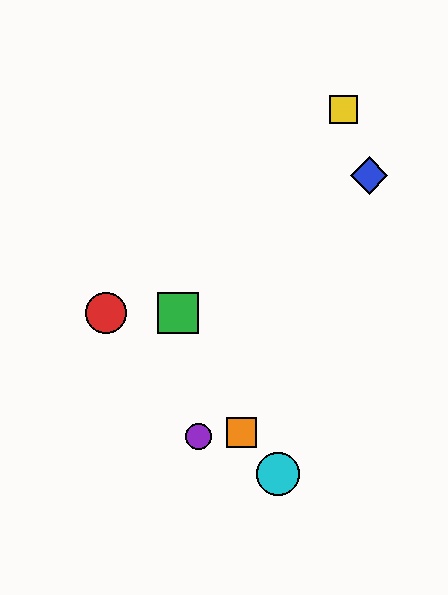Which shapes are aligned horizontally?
The red circle, the green square are aligned horizontally.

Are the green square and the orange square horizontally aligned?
No, the green square is at y≈313 and the orange square is at y≈432.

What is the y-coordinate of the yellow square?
The yellow square is at y≈110.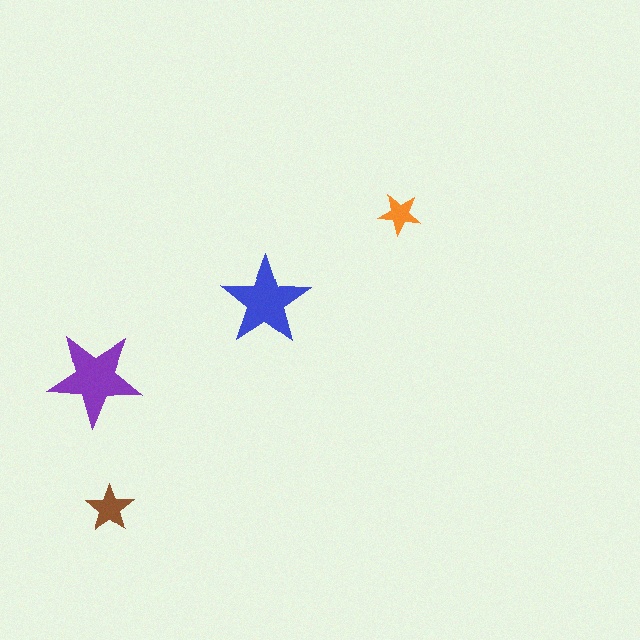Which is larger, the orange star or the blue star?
The blue one.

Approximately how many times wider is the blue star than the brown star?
About 2 times wider.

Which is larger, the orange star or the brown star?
The brown one.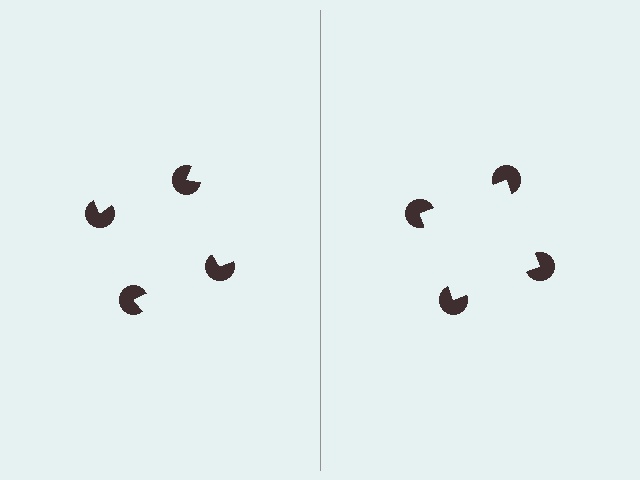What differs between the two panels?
The pac-man discs are positioned identically on both sides; only the wedge orientations differ. On the right they align to a square; on the left they are misaligned.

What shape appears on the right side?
An illusory square.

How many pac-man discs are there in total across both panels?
8 — 4 on each side.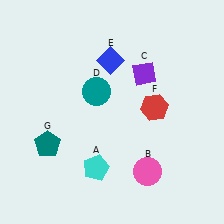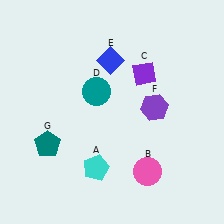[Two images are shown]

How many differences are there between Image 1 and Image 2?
There is 1 difference between the two images.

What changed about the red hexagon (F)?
In Image 1, F is red. In Image 2, it changed to purple.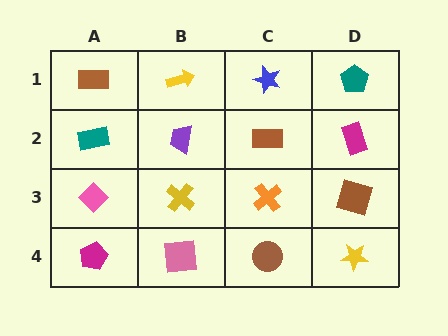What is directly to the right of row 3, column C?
A brown square.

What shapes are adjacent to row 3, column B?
A purple trapezoid (row 2, column B), a pink square (row 4, column B), a pink diamond (row 3, column A), an orange cross (row 3, column C).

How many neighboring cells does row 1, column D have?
2.